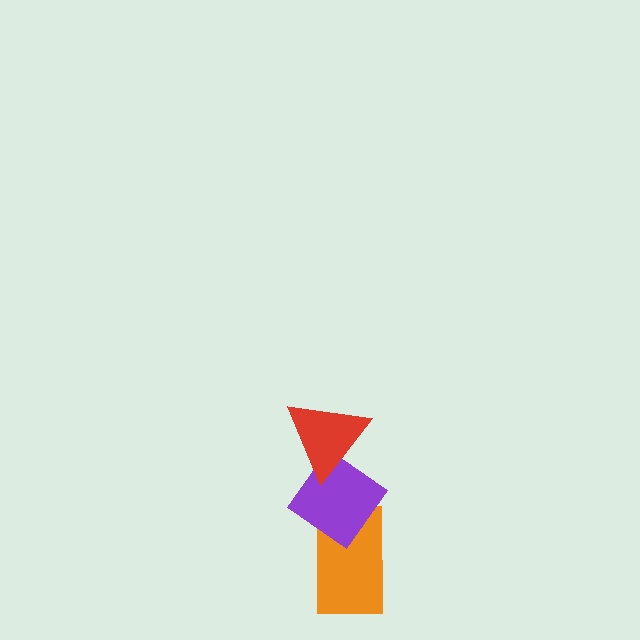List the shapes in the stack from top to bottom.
From top to bottom: the red triangle, the purple diamond, the orange rectangle.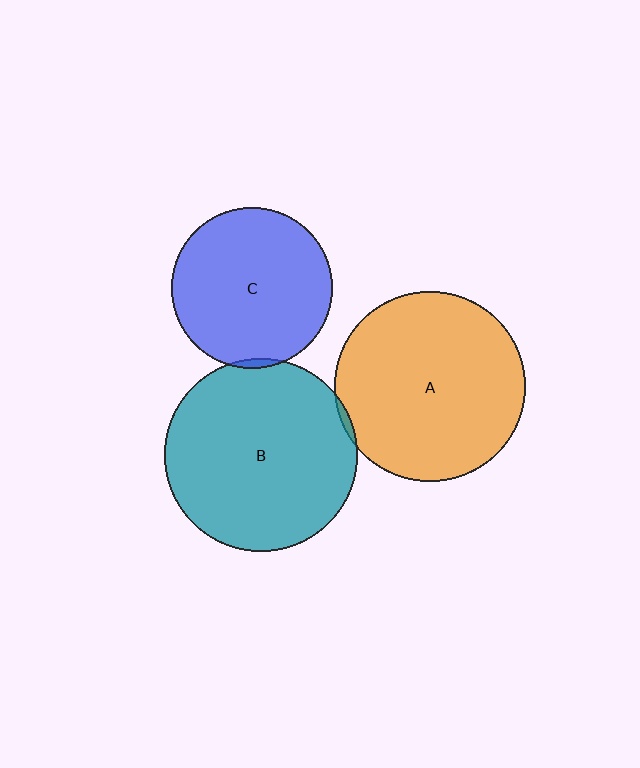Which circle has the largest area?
Circle B (teal).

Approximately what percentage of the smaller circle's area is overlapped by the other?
Approximately 5%.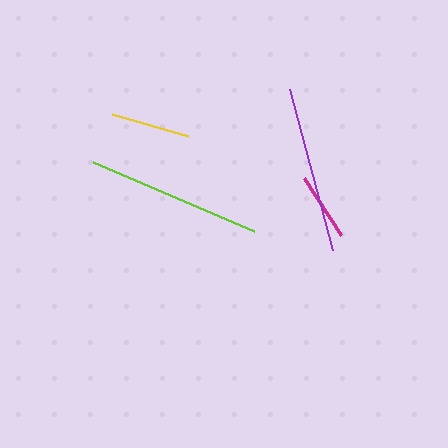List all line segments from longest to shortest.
From longest to shortest: lime, purple, yellow, magenta.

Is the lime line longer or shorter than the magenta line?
The lime line is longer than the magenta line.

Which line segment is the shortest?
The magenta line is the shortest at approximately 68 pixels.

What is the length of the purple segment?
The purple segment is approximately 167 pixels long.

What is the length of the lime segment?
The lime segment is approximately 175 pixels long.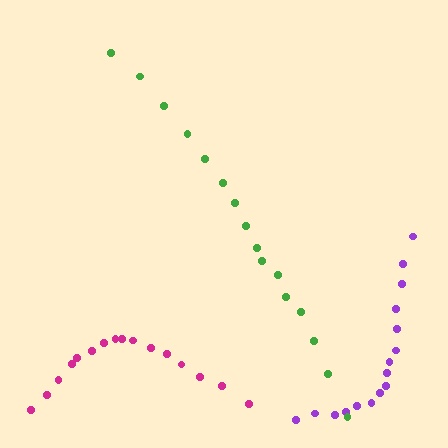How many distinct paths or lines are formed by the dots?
There are 3 distinct paths.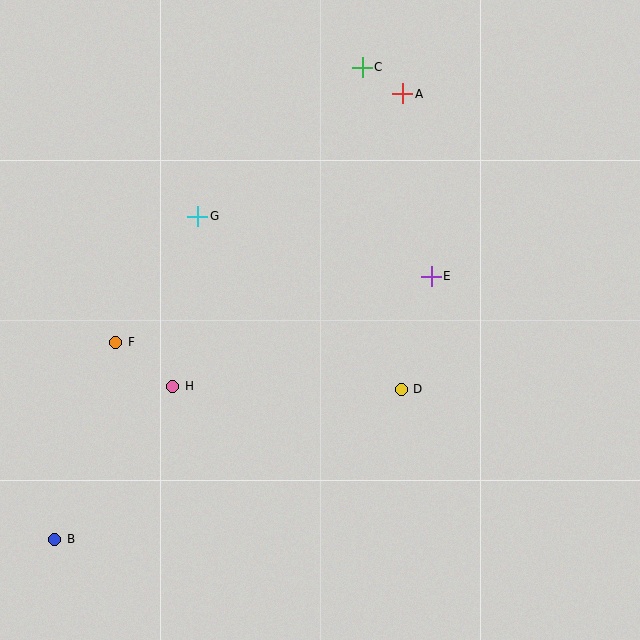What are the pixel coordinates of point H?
Point H is at (173, 386).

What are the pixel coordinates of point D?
Point D is at (401, 389).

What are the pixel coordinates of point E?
Point E is at (431, 276).